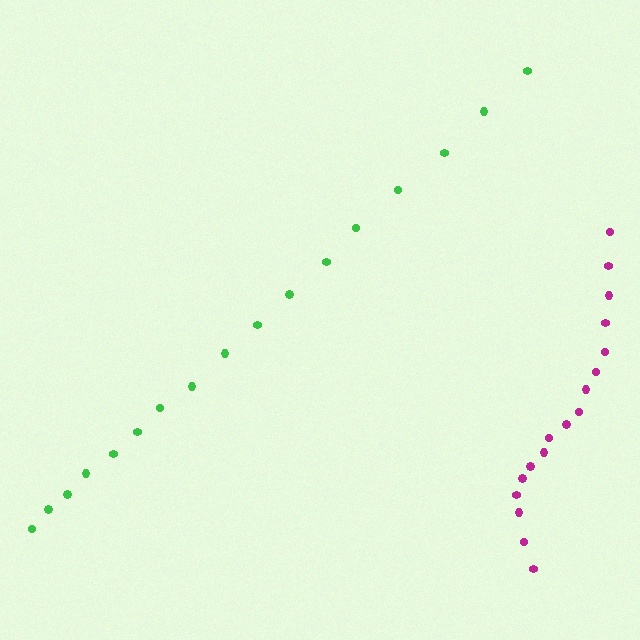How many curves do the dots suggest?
There are 2 distinct paths.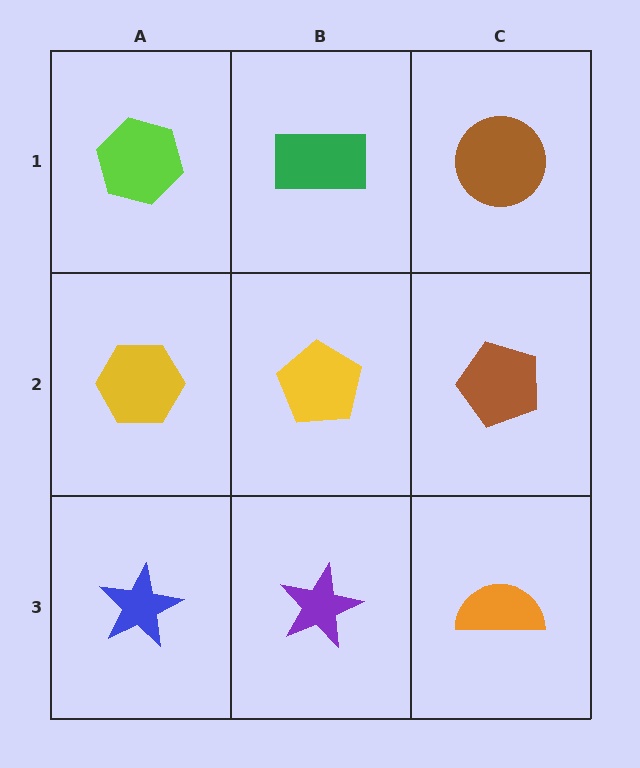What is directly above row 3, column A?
A yellow hexagon.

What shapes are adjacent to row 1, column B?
A yellow pentagon (row 2, column B), a lime hexagon (row 1, column A), a brown circle (row 1, column C).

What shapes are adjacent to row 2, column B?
A green rectangle (row 1, column B), a purple star (row 3, column B), a yellow hexagon (row 2, column A), a brown pentagon (row 2, column C).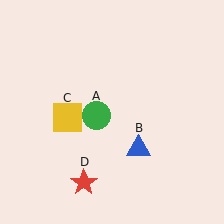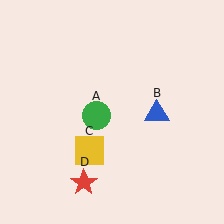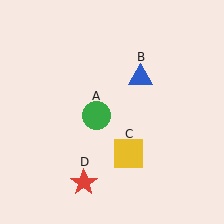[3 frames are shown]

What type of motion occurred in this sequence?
The blue triangle (object B), yellow square (object C) rotated counterclockwise around the center of the scene.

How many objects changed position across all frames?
2 objects changed position: blue triangle (object B), yellow square (object C).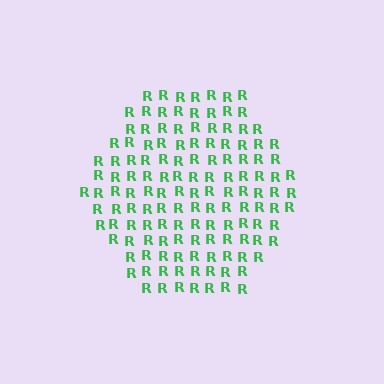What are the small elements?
The small elements are letter R's.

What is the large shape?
The large shape is a hexagon.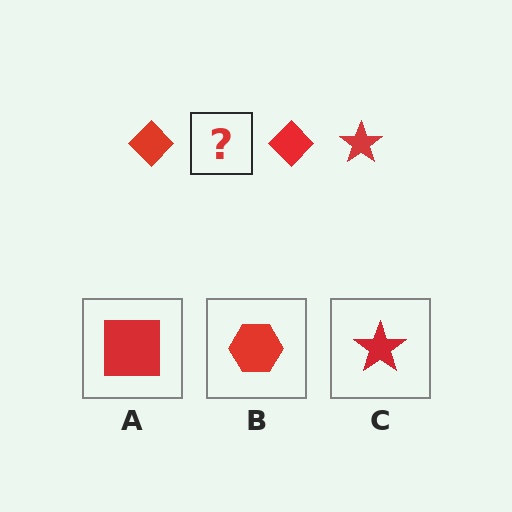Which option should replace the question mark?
Option C.